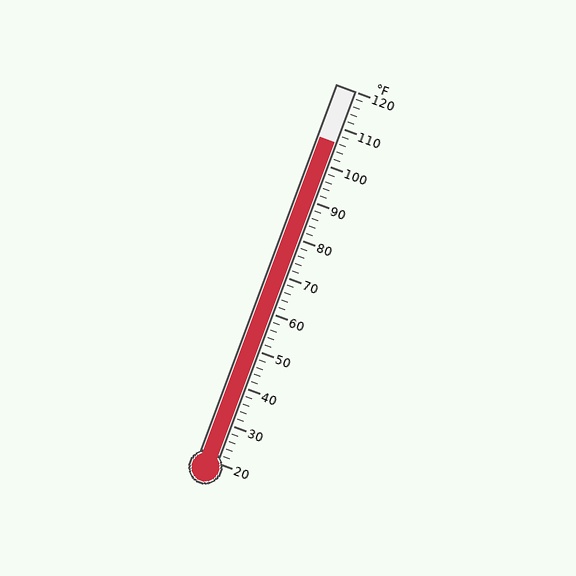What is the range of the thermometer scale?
The thermometer scale ranges from 20°F to 120°F.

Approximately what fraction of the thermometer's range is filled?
The thermometer is filled to approximately 85% of its range.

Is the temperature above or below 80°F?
The temperature is above 80°F.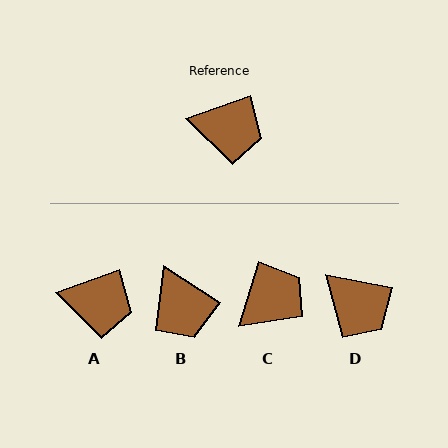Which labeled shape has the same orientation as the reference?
A.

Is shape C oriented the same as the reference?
No, it is off by about 53 degrees.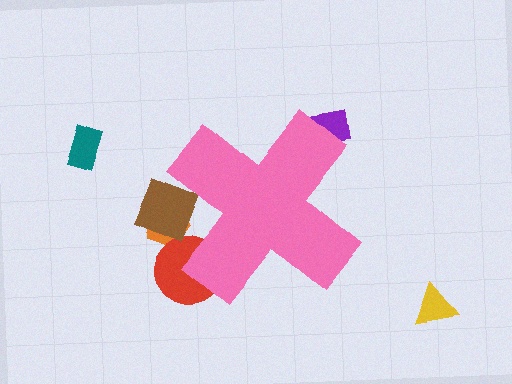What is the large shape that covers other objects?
A pink cross.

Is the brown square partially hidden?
Yes, the brown square is partially hidden behind the pink cross.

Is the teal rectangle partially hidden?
No, the teal rectangle is fully visible.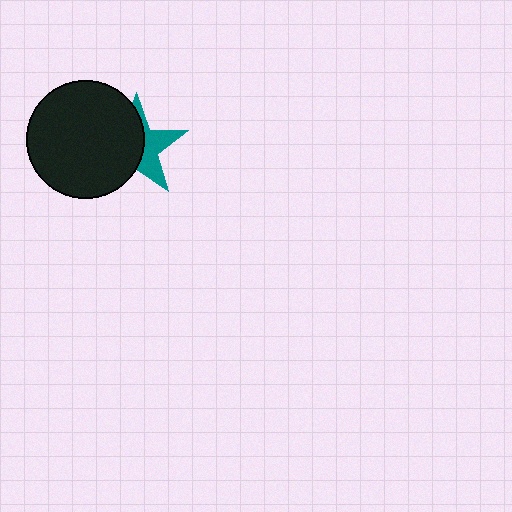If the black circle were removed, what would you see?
You would see the complete teal star.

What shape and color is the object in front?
The object in front is a black circle.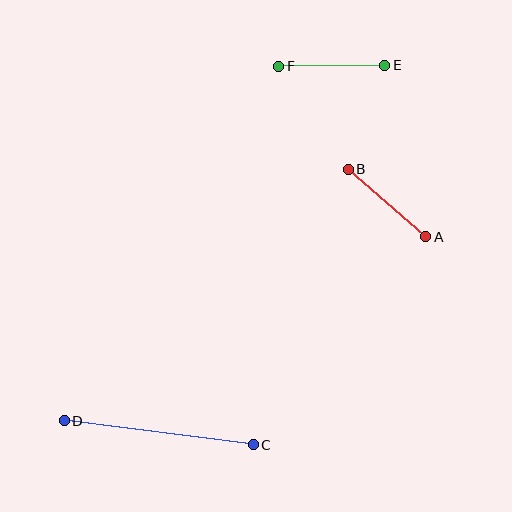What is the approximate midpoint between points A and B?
The midpoint is at approximately (387, 203) pixels.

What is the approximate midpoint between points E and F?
The midpoint is at approximately (332, 66) pixels.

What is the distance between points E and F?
The distance is approximately 106 pixels.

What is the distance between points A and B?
The distance is approximately 103 pixels.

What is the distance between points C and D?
The distance is approximately 191 pixels.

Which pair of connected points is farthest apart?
Points C and D are farthest apart.